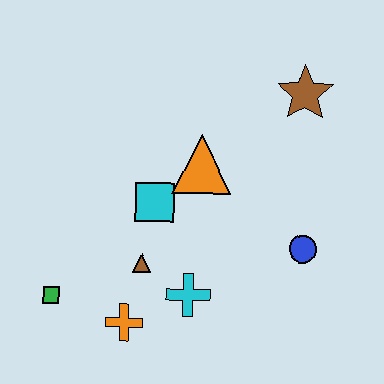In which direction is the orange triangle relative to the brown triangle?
The orange triangle is above the brown triangle.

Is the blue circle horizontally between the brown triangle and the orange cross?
No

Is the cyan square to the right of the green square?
Yes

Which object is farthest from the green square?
The brown star is farthest from the green square.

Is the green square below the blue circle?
Yes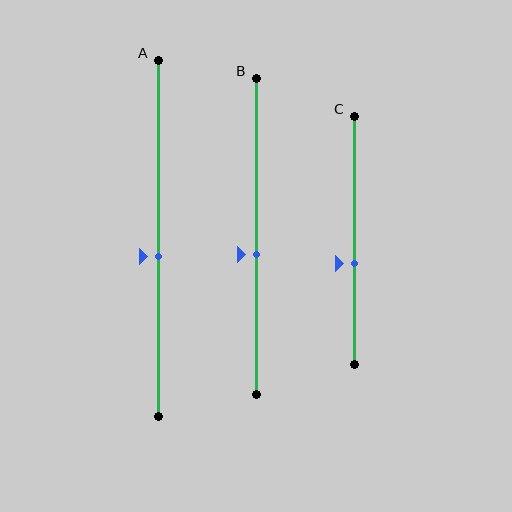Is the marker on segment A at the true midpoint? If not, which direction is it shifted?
No, the marker on segment A is shifted downward by about 5% of the segment length.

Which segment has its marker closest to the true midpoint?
Segment A has its marker closest to the true midpoint.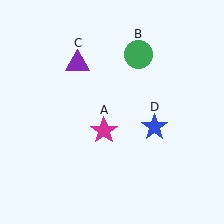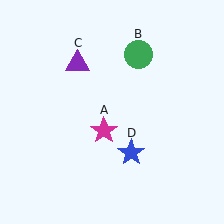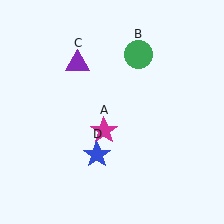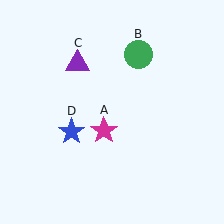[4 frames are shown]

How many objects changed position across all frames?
1 object changed position: blue star (object D).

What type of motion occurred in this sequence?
The blue star (object D) rotated clockwise around the center of the scene.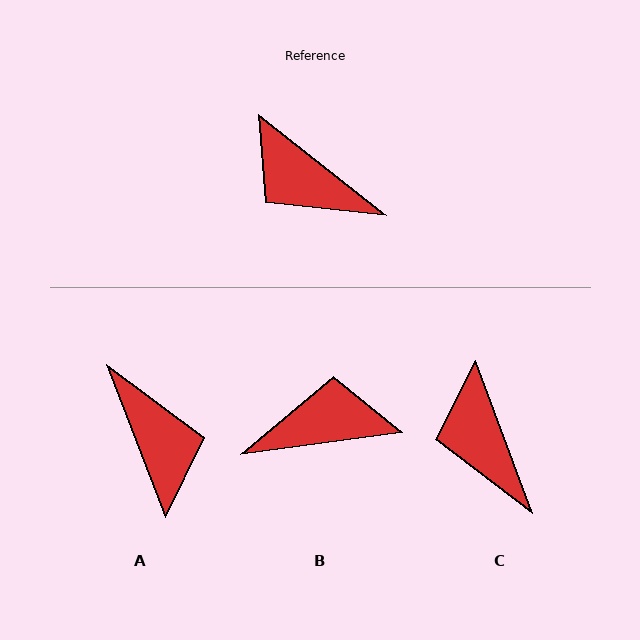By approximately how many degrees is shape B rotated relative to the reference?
Approximately 134 degrees clockwise.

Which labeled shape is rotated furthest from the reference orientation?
A, about 149 degrees away.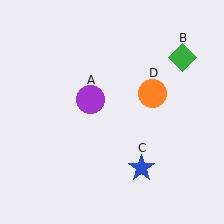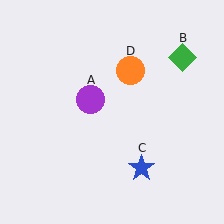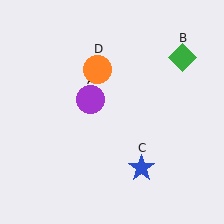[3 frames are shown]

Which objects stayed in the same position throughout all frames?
Purple circle (object A) and green diamond (object B) and blue star (object C) remained stationary.